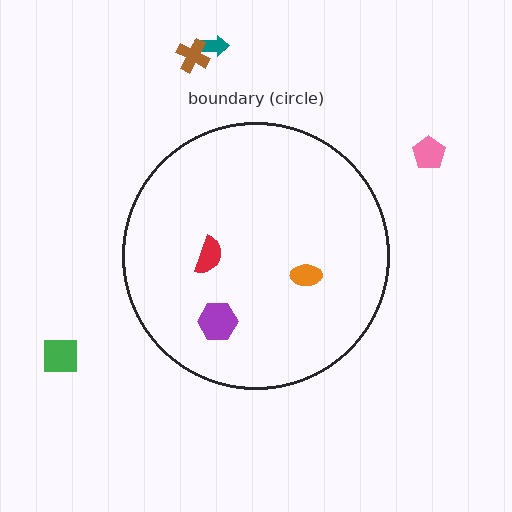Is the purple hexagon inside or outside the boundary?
Inside.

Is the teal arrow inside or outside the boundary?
Outside.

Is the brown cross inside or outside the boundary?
Outside.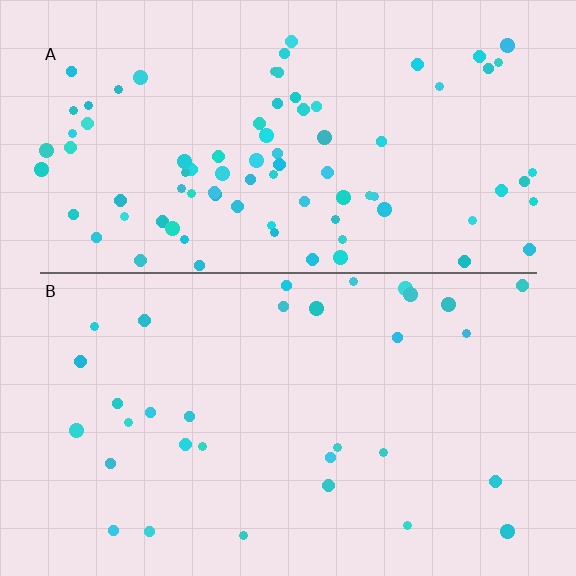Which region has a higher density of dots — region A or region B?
A (the top).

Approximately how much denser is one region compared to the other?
Approximately 2.6× — region A over region B.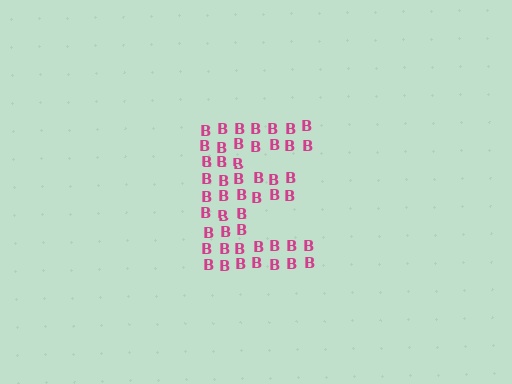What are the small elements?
The small elements are letter B's.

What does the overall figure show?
The overall figure shows the letter E.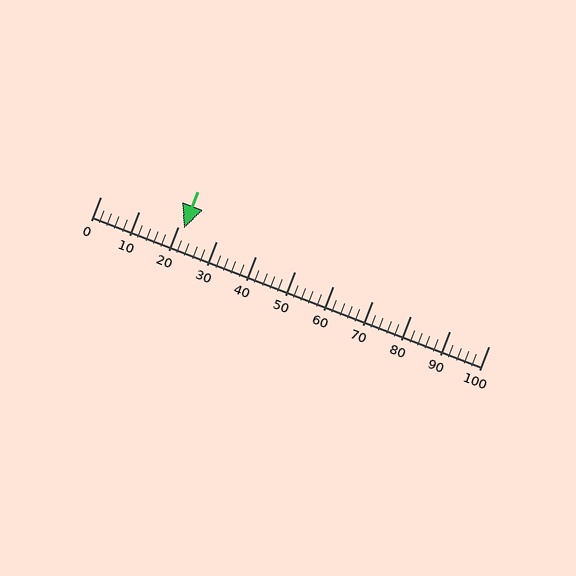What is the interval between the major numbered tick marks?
The major tick marks are spaced 10 units apart.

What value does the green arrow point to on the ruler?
The green arrow points to approximately 21.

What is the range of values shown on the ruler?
The ruler shows values from 0 to 100.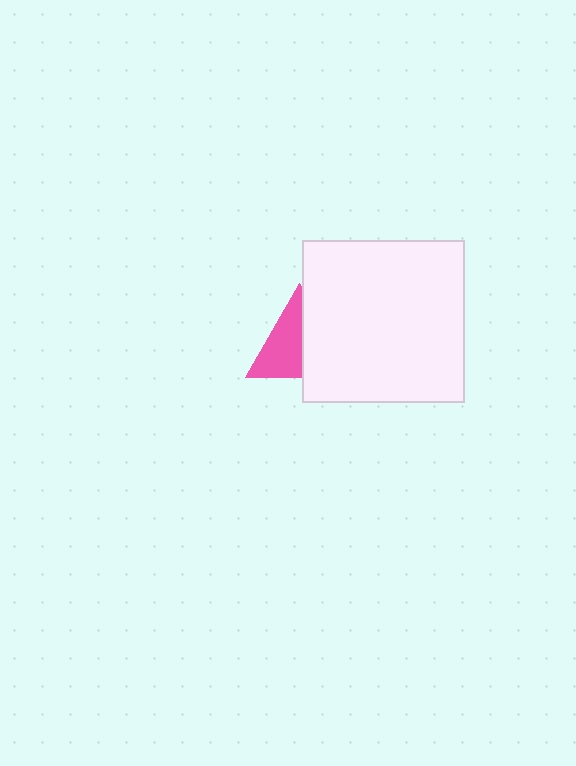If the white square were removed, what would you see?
You would see the complete pink triangle.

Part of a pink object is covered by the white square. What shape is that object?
It is a triangle.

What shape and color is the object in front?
The object in front is a white square.